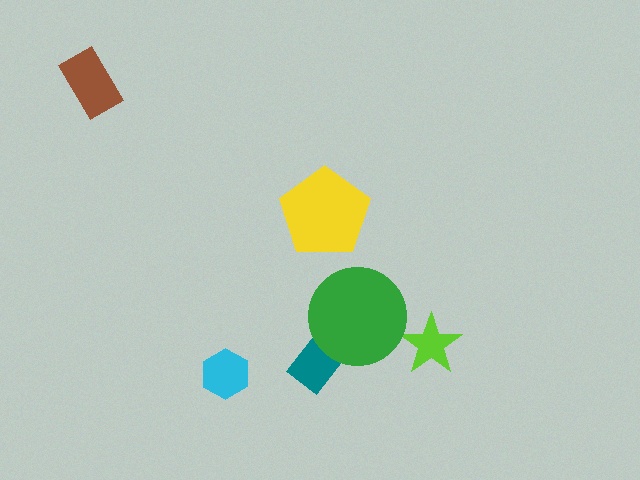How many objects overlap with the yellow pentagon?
0 objects overlap with the yellow pentagon.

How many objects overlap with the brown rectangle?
0 objects overlap with the brown rectangle.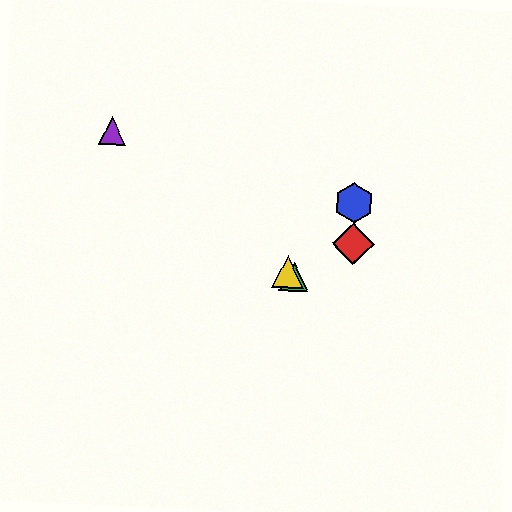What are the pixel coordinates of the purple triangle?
The purple triangle is at (112, 131).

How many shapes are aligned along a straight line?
3 shapes (the green triangle, the yellow triangle, the purple triangle) are aligned along a straight line.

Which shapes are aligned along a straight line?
The green triangle, the yellow triangle, the purple triangle are aligned along a straight line.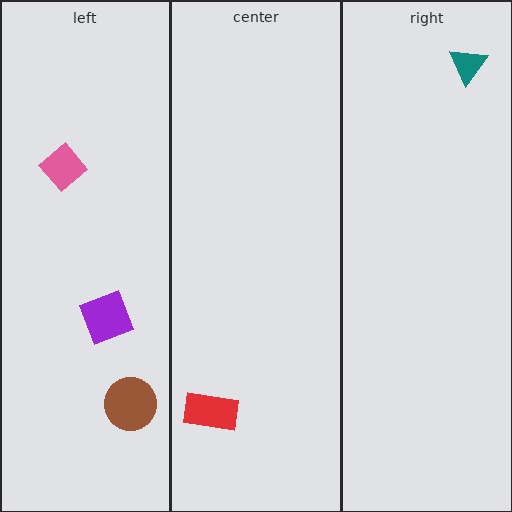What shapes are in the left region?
The purple square, the pink diamond, the brown circle.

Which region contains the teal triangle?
The right region.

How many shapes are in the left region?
3.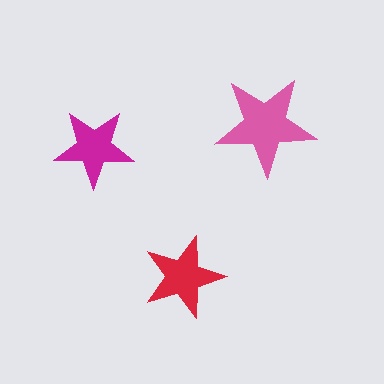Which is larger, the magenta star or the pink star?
The pink one.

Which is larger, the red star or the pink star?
The pink one.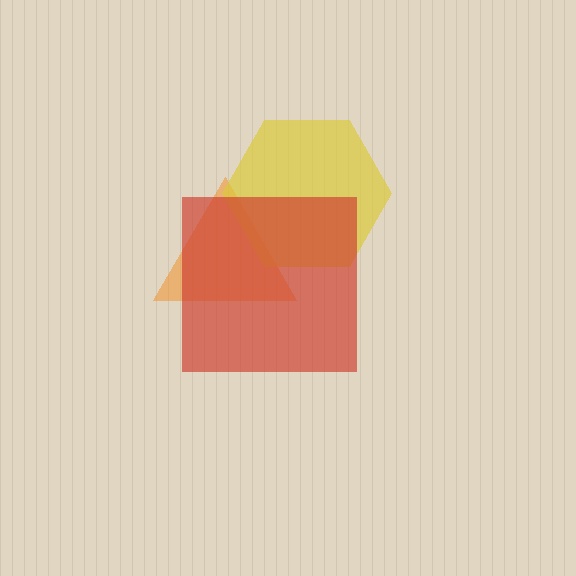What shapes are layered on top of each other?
The layered shapes are: an orange triangle, a yellow hexagon, a red square.